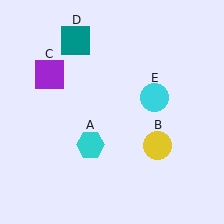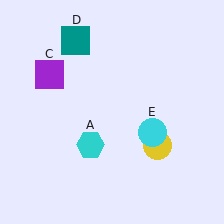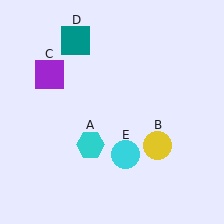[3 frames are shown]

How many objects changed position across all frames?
1 object changed position: cyan circle (object E).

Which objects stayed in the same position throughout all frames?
Cyan hexagon (object A) and yellow circle (object B) and purple square (object C) and teal square (object D) remained stationary.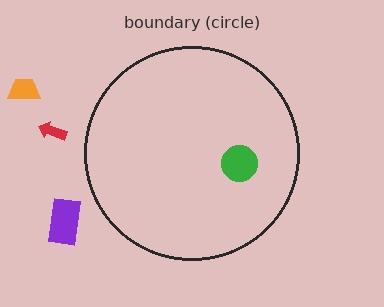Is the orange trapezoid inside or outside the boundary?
Outside.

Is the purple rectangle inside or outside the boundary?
Outside.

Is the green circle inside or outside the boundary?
Inside.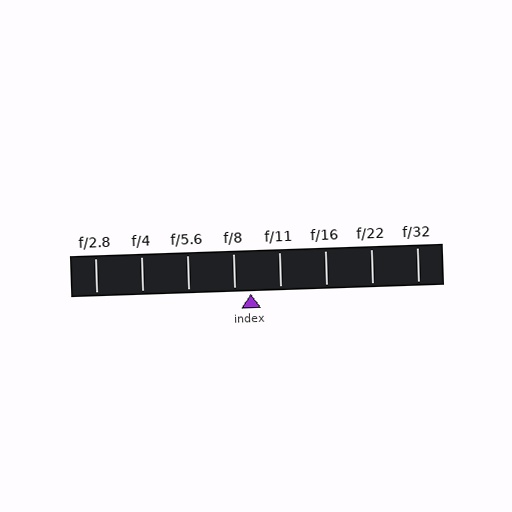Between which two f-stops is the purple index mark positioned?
The index mark is between f/8 and f/11.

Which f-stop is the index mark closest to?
The index mark is closest to f/8.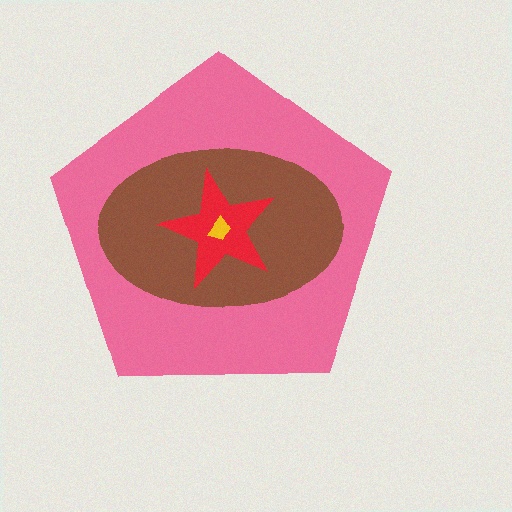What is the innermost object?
The yellow trapezoid.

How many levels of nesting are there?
4.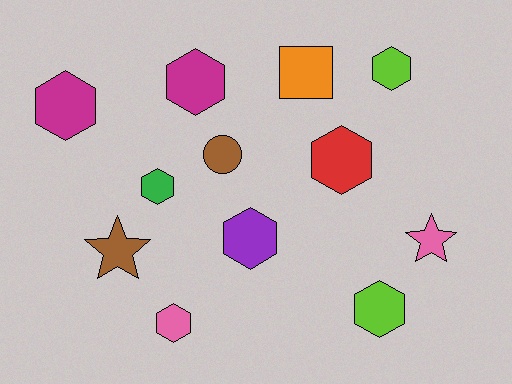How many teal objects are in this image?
There are no teal objects.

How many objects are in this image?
There are 12 objects.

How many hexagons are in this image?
There are 8 hexagons.